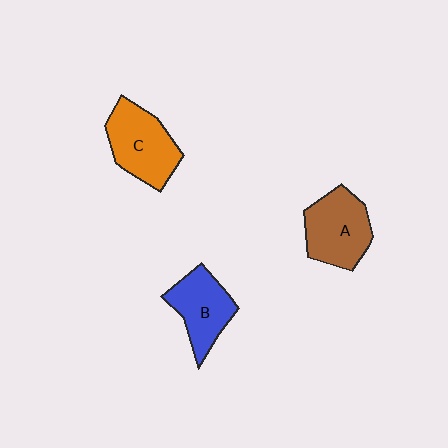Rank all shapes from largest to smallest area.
From largest to smallest: C (orange), A (brown), B (blue).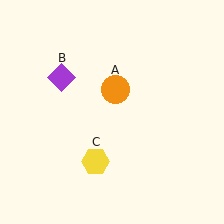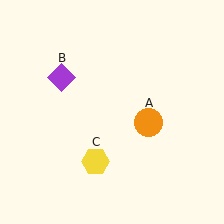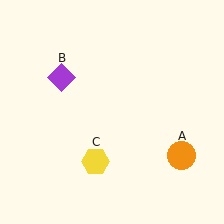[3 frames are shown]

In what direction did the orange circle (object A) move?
The orange circle (object A) moved down and to the right.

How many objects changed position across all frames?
1 object changed position: orange circle (object A).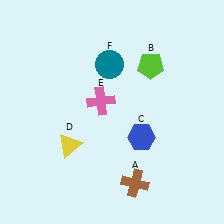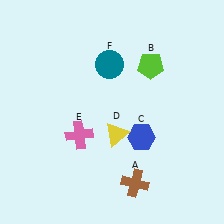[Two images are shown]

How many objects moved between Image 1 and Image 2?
2 objects moved between the two images.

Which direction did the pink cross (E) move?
The pink cross (E) moved down.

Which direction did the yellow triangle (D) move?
The yellow triangle (D) moved right.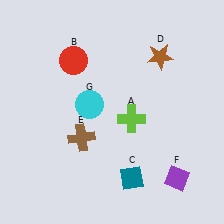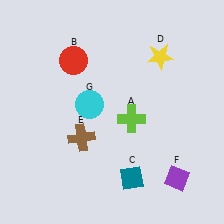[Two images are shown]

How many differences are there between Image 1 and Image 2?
There is 1 difference between the two images.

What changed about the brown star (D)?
In Image 1, D is brown. In Image 2, it changed to yellow.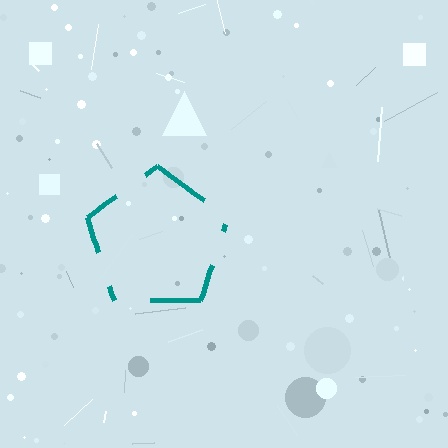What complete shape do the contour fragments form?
The contour fragments form a pentagon.